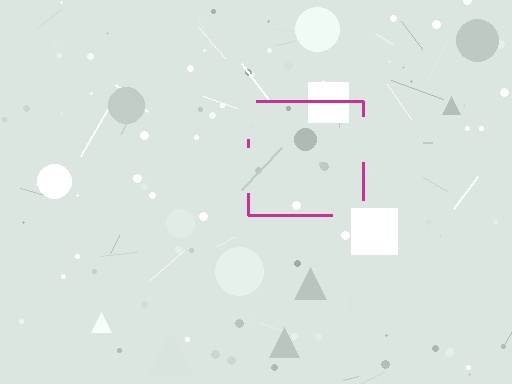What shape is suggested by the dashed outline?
The dashed outline suggests a square.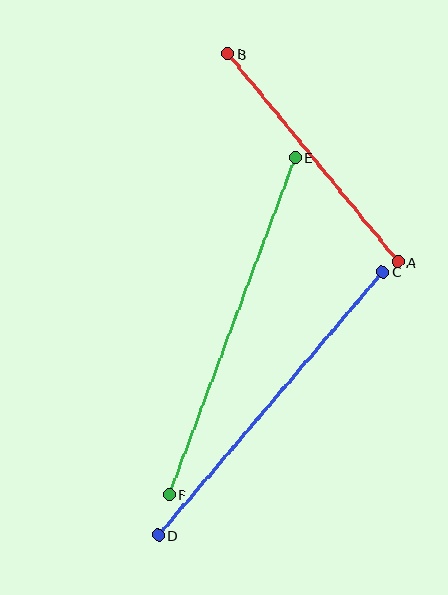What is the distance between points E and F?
The distance is approximately 360 pixels.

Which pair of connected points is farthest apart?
Points E and F are farthest apart.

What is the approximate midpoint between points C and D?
The midpoint is at approximately (271, 403) pixels.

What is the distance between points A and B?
The distance is approximately 269 pixels.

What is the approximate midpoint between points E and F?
The midpoint is at approximately (232, 326) pixels.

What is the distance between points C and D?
The distance is approximately 346 pixels.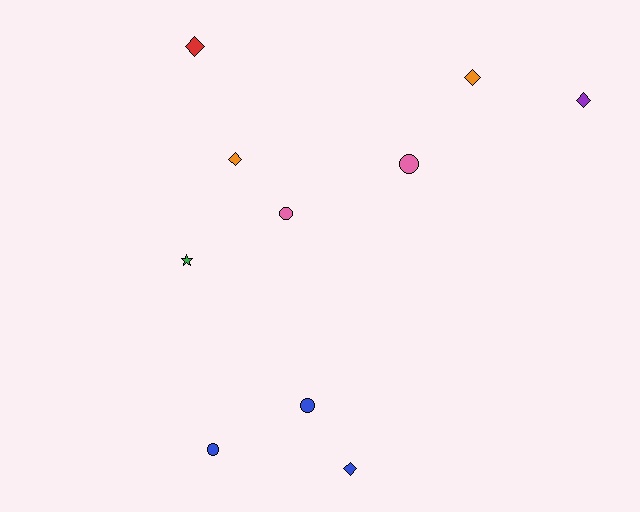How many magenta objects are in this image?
There are no magenta objects.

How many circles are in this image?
There are 4 circles.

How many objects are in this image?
There are 10 objects.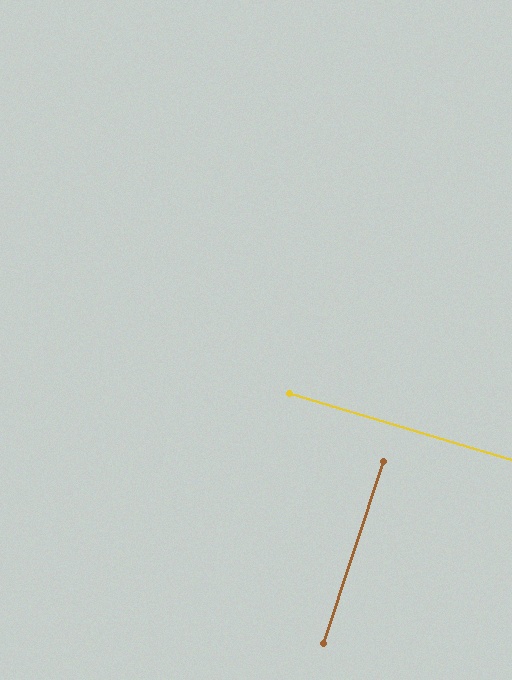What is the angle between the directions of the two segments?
Approximately 88 degrees.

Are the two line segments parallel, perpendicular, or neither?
Perpendicular — they meet at approximately 88°.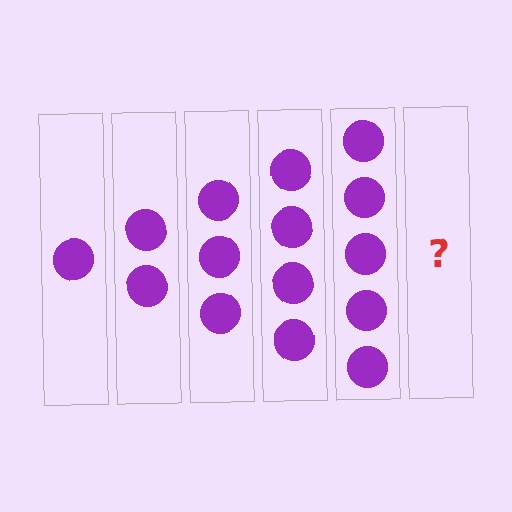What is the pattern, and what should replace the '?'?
The pattern is that each step adds one more circle. The '?' should be 6 circles.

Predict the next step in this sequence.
The next step is 6 circles.